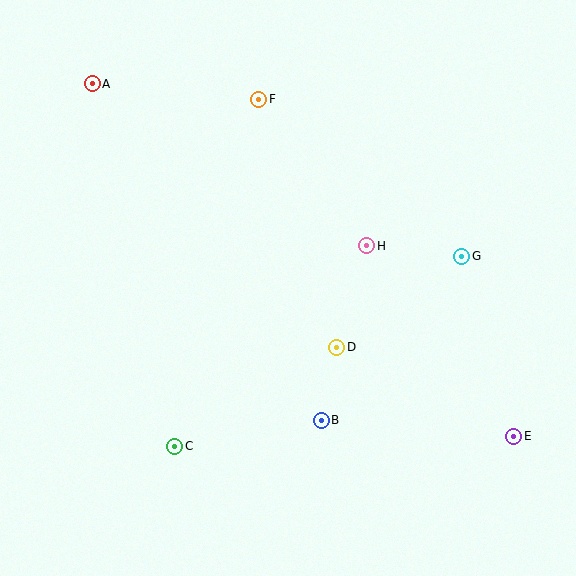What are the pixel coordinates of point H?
Point H is at (367, 246).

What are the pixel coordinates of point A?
Point A is at (92, 84).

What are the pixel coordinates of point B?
Point B is at (321, 420).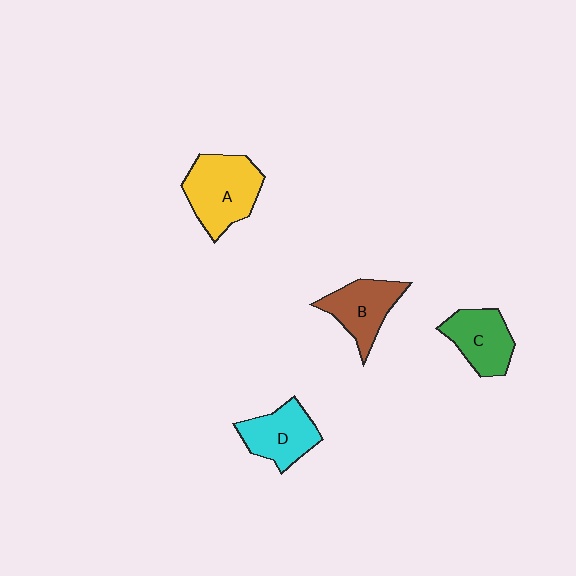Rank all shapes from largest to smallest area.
From largest to smallest: A (yellow), B (brown), D (cyan), C (green).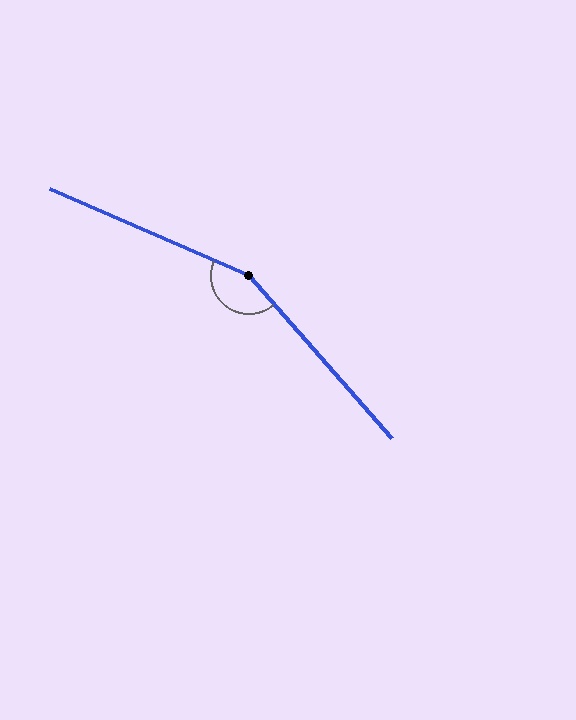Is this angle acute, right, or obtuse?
It is obtuse.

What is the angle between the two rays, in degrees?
Approximately 155 degrees.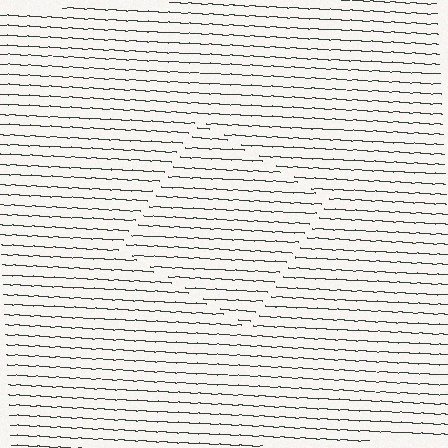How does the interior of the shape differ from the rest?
The interior of the shape contains the same grating, shifted by half a period — the contour is defined by the phase discontinuity where line-ends from the inner and outer gratings abut.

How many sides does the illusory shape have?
4 sides — the line-ends trace a square.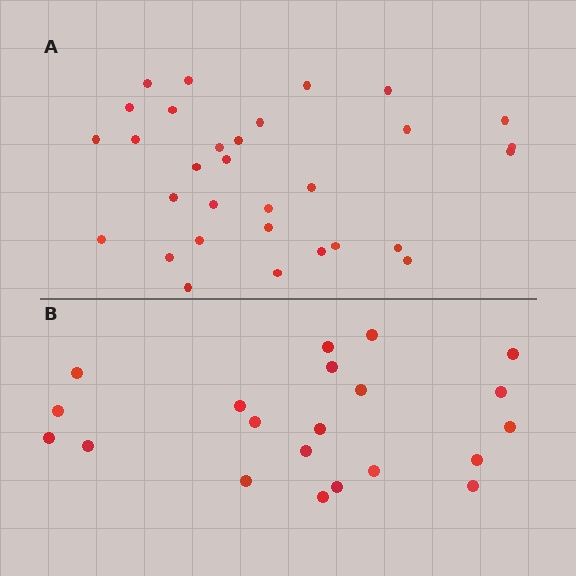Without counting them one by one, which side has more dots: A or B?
Region A (the top region) has more dots.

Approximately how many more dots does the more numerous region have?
Region A has roughly 10 or so more dots than region B.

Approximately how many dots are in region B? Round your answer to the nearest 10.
About 20 dots. (The exact count is 21, which rounds to 20.)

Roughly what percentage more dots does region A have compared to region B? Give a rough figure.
About 50% more.